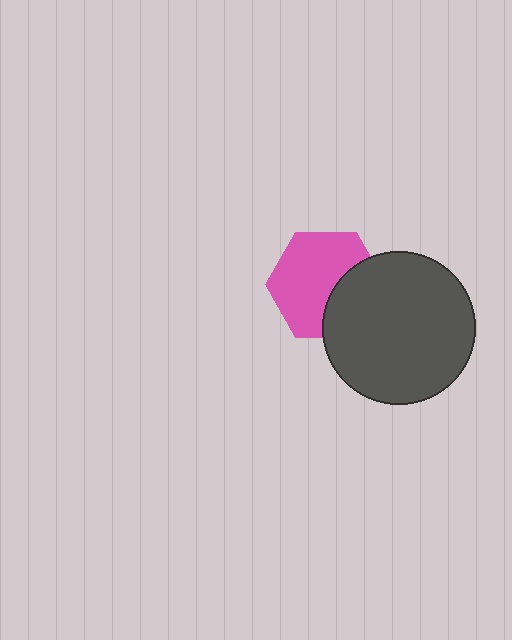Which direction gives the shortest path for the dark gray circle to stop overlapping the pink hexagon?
Moving right gives the shortest separation.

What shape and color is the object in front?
The object in front is a dark gray circle.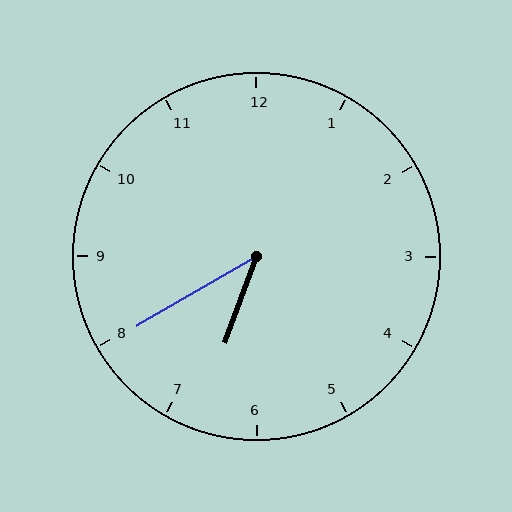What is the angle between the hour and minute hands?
Approximately 40 degrees.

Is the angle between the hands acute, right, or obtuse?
It is acute.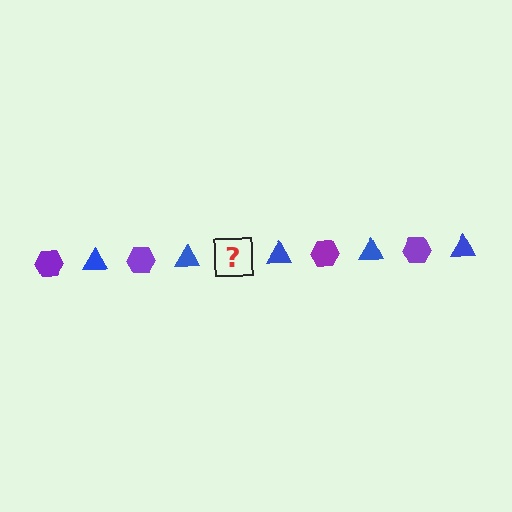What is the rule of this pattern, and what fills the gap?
The rule is that the pattern alternates between purple hexagon and blue triangle. The gap should be filled with a purple hexagon.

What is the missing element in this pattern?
The missing element is a purple hexagon.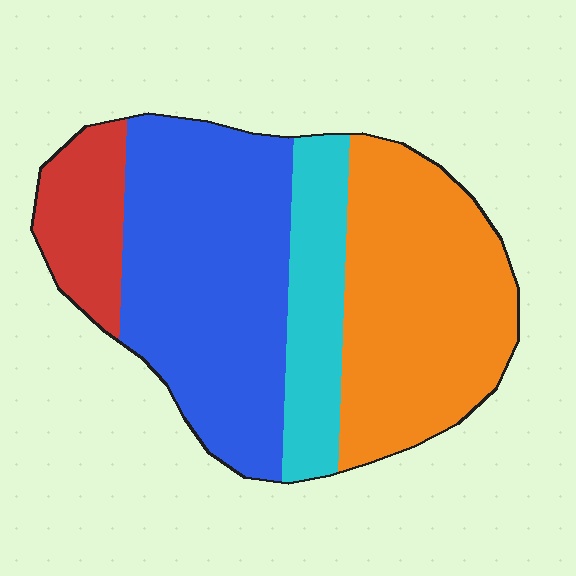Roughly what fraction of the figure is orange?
Orange covers 35% of the figure.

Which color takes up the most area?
Blue, at roughly 40%.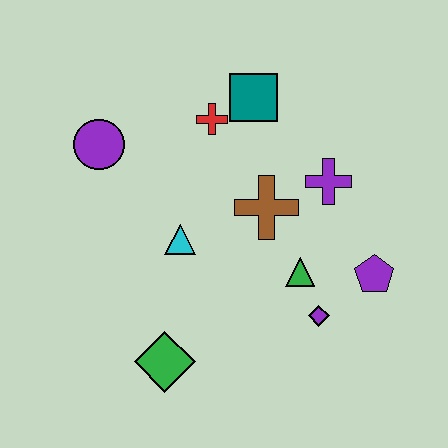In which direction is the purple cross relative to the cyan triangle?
The purple cross is to the right of the cyan triangle.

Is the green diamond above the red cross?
No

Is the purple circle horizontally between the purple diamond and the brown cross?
No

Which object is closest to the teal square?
The red cross is closest to the teal square.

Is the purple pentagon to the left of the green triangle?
No